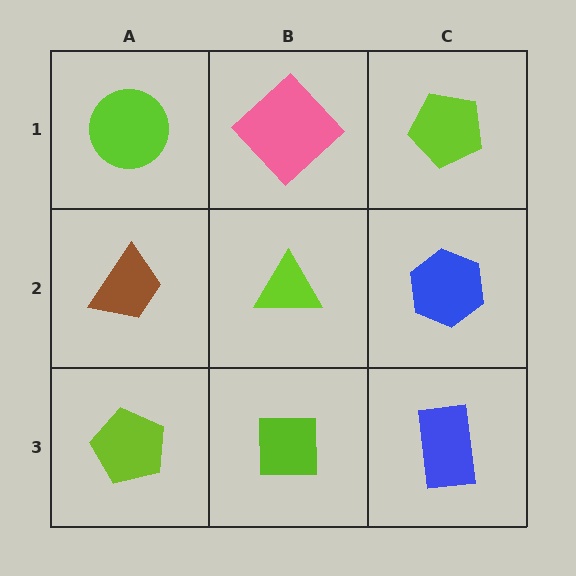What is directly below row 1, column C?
A blue hexagon.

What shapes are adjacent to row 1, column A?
A brown trapezoid (row 2, column A), a pink diamond (row 1, column B).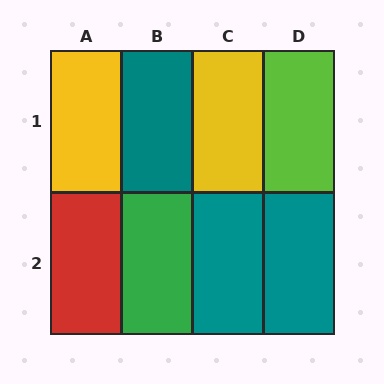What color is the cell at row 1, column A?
Yellow.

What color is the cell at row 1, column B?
Teal.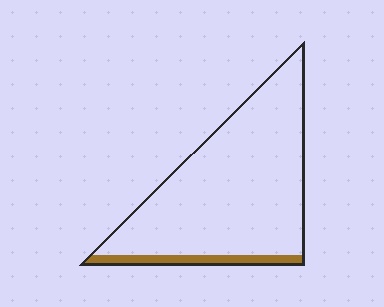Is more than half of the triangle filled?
No.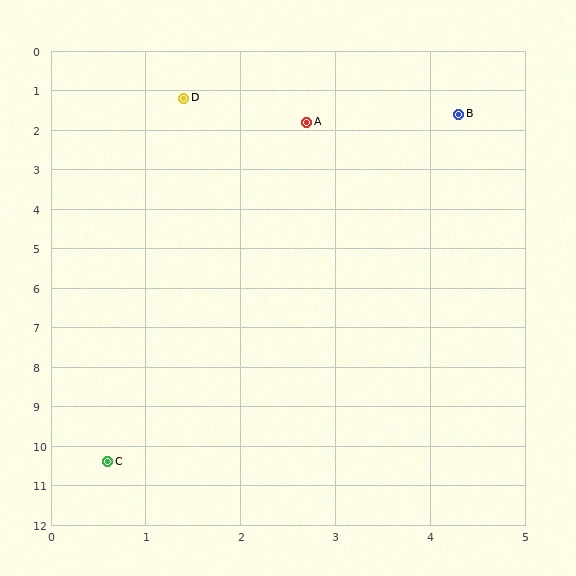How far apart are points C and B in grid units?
Points C and B are about 9.5 grid units apart.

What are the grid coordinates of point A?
Point A is at approximately (2.7, 1.8).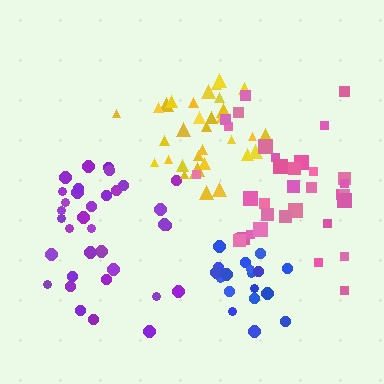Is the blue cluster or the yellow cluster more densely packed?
Blue.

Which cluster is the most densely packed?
Blue.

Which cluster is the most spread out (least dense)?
Pink.